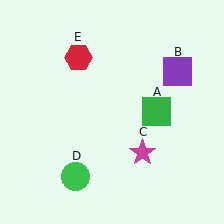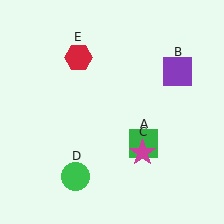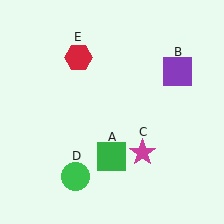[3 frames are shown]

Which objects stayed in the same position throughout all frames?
Purple square (object B) and magenta star (object C) and green circle (object D) and red hexagon (object E) remained stationary.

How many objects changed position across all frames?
1 object changed position: green square (object A).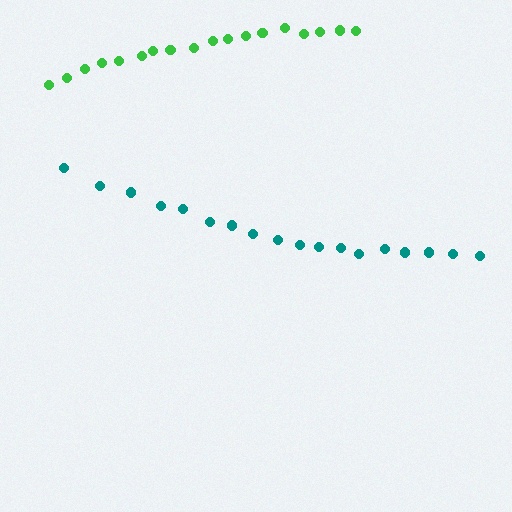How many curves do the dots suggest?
There are 2 distinct paths.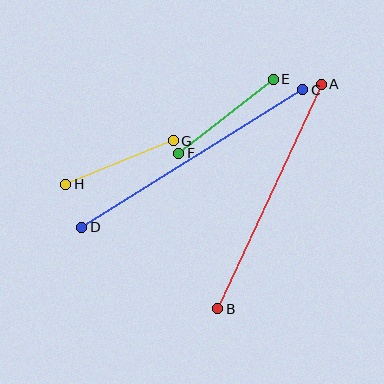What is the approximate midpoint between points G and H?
The midpoint is at approximately (120, 163) pixels.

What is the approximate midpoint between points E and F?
The midpoint is at approximately (226, 116) pixels.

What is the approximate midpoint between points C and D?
The midpoint is at approximately (192, 158) pixels.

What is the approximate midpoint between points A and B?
The midpoint is at approximately (269, 196) pixels.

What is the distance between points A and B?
The distance is approximately 247 pixels.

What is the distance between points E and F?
The distance is approximately 120 pixels.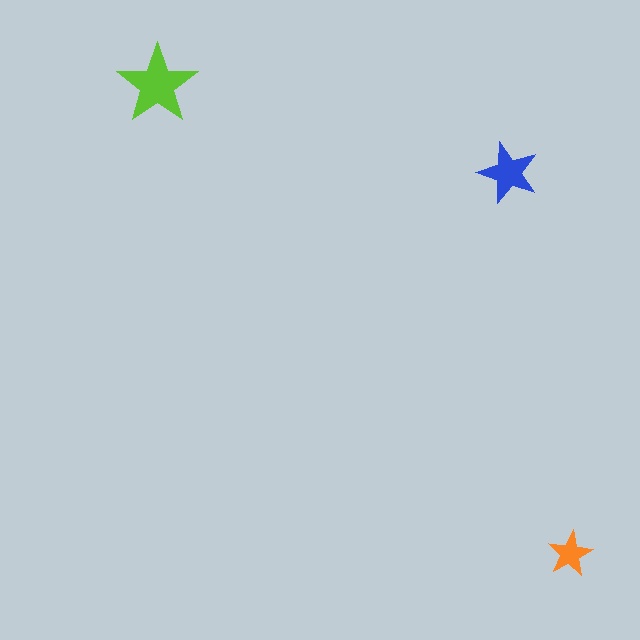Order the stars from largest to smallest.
the lime one, the blue one, the orange one.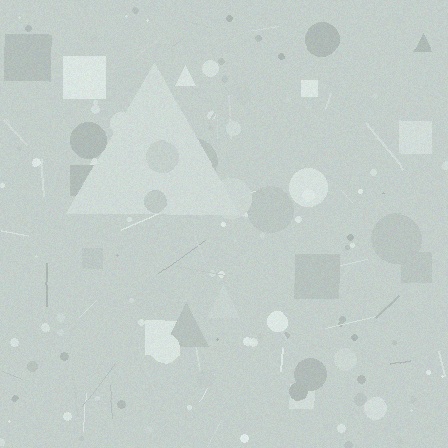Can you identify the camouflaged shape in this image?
The camouflaged shape is a triangle.